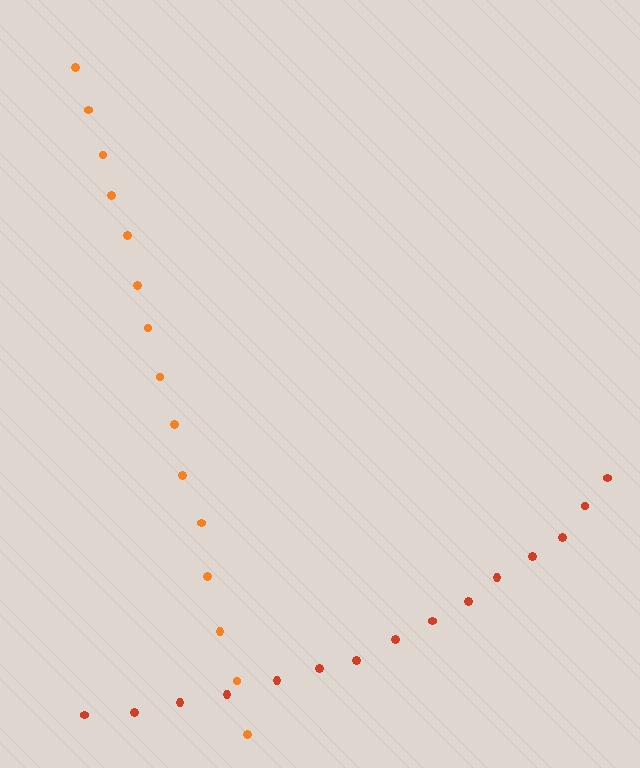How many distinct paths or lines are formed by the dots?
There are 2 distinct paths.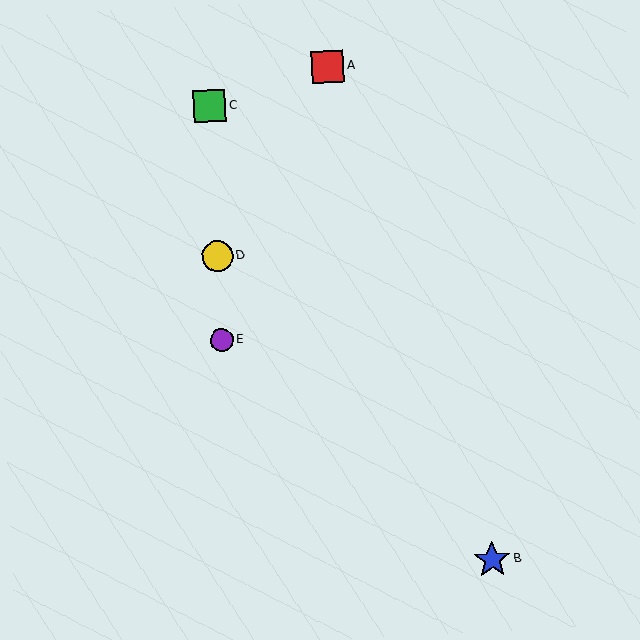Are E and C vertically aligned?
Yes, both are at x≈222.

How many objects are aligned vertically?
3 objects (C, D, E) are aligned vertically.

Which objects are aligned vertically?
Objects C, D, E are aligned vertically.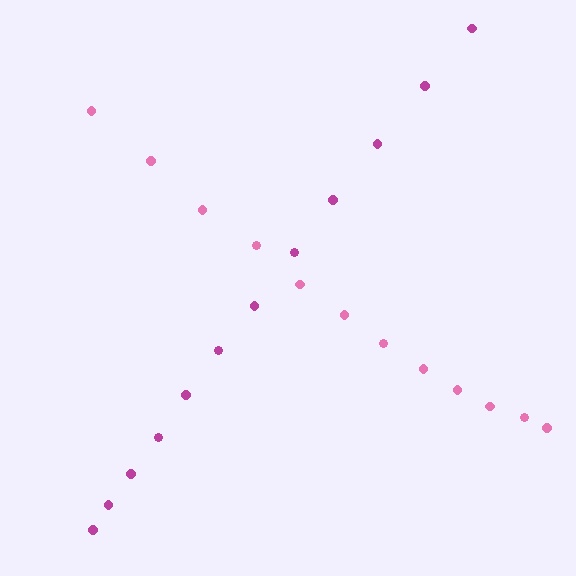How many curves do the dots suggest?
There are 2 distinct paths.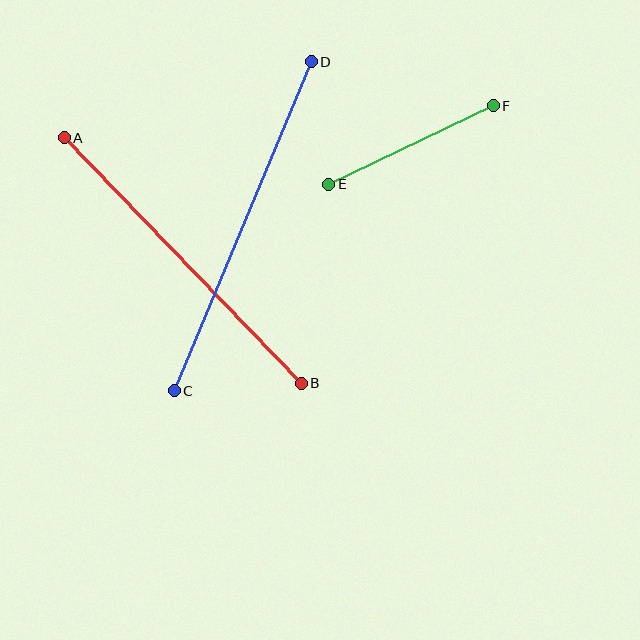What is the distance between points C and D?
The distance is approximately 357 pixels.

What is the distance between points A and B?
The distance is approximately 341 pixels.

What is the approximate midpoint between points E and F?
The midpoint is at approximately (411, 145) pixels.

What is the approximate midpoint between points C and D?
The midpoint is at approximately (243, 226) pixels.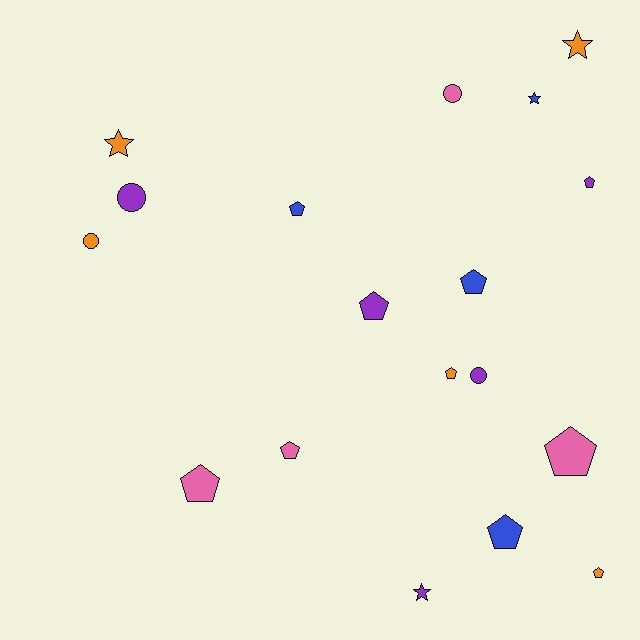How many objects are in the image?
There are 18 objects.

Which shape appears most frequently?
Pentagon, with 10 objects.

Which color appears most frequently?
Purple, with 5 objects.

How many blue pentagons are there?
There are 3 blue pentagons.